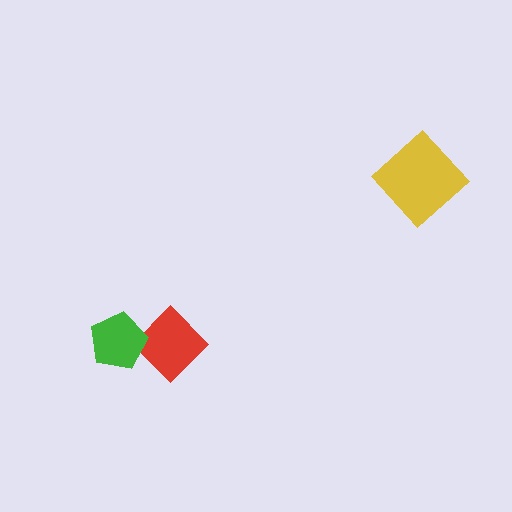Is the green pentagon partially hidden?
No, no other shape covers it.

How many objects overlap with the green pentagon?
1 object overlaps with the green pentagon.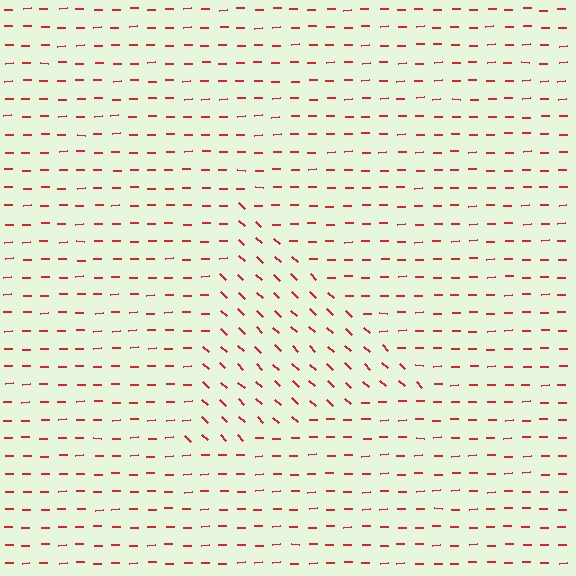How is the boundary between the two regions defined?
The boundary is defined purely by a change in line orientation (approximately 45 degrees difference). All lines are the same color and thickness.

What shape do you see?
I see a triangle.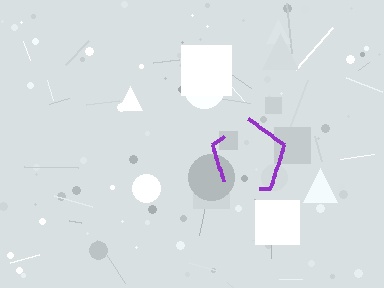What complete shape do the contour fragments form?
The contour fragments form a pentagon.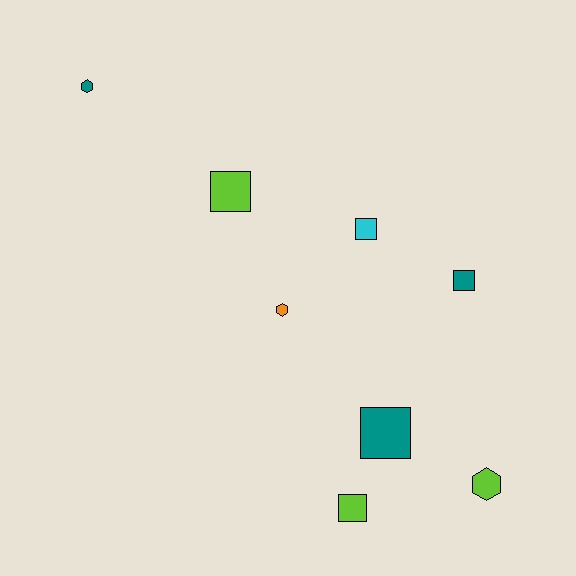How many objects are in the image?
There are 8 objects.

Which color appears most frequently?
Lime, with 3 objects.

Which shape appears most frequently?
Square, with 5 objects.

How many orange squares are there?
There are no orange squares.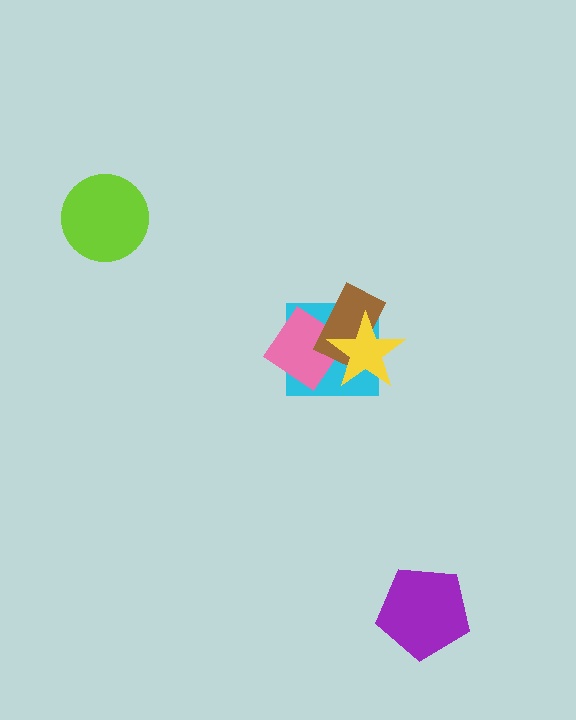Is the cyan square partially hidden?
Yes, it is partially covered by another shape.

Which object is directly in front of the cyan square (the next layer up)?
The pink diamond is directly in front of the cyan square.